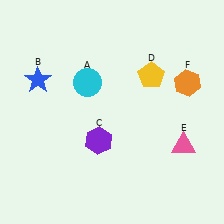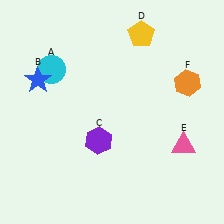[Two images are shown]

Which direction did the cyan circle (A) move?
The cyan circle (A) moved left.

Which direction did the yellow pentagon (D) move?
The yellow pentagon (D) moved up.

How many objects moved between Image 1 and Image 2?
2 objects moved between the two images.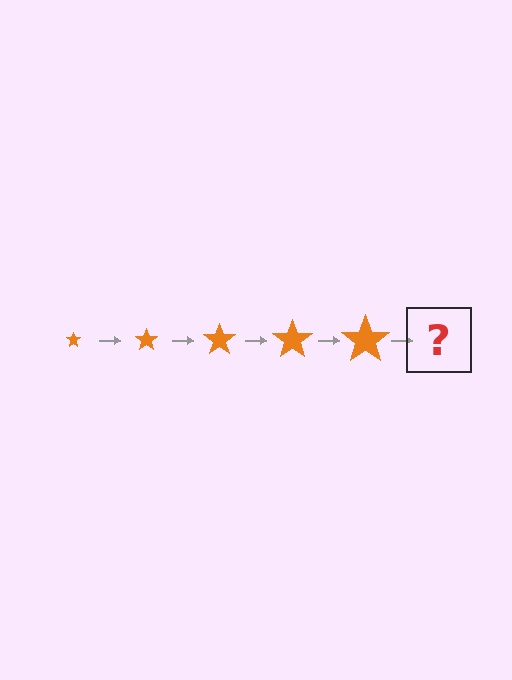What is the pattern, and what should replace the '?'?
The pattern is that the star gets progressively larger each step. The '?' should be an orange star, larger than the previous one.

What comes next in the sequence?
The next element should be an orange star, larger than the previous one.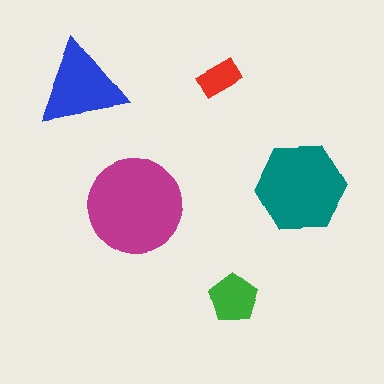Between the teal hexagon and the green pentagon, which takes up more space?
The teal hexagon.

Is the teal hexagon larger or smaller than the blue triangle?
Larger.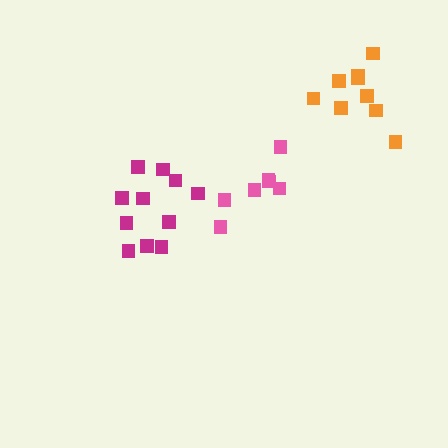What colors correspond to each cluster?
The clusters are colored: pink, magenta, orange.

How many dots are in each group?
Group 1: 7 dots, Group 2: 11 dots, Group 3: 9 dots (27 total).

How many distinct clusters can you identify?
There are 3 distinct clusters.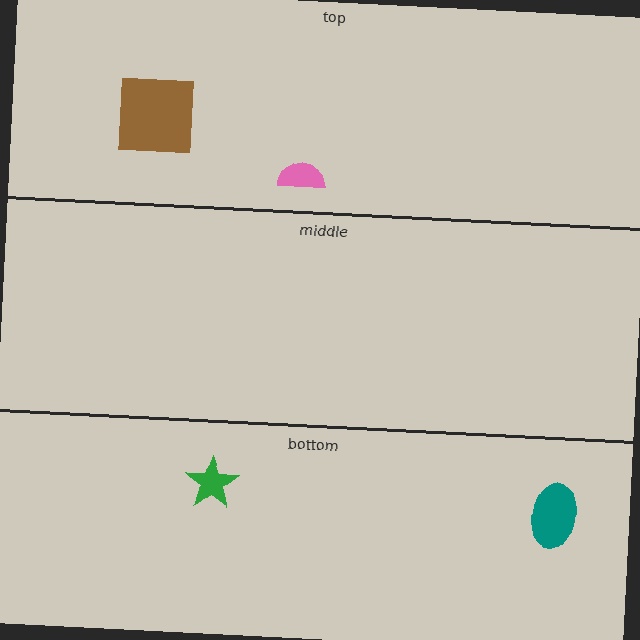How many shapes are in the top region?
2.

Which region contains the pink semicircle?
The top region.